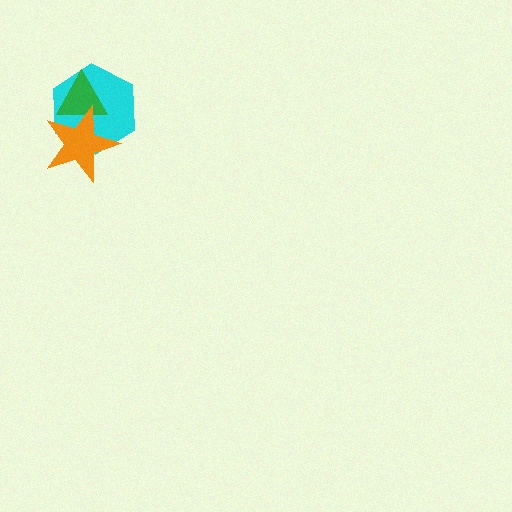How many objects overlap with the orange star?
2 objects overlap with the orange star.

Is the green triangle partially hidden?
Yes, it is partially covered by another shape.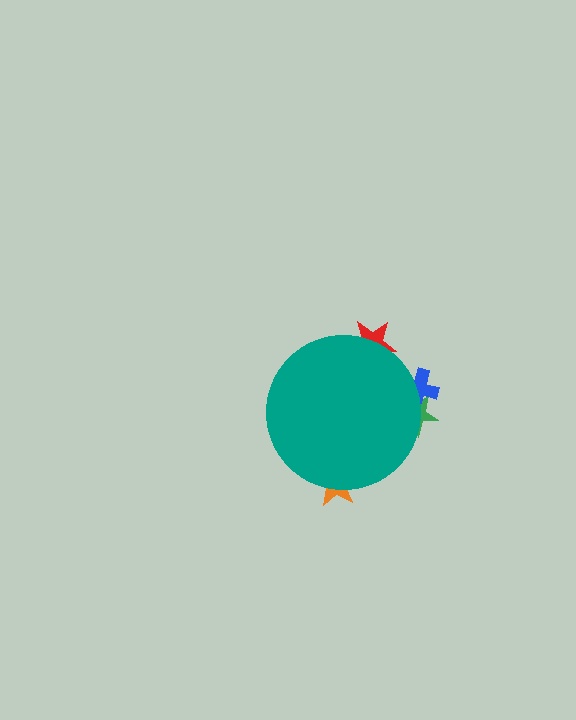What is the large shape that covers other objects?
A teal circle.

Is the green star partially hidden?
Yes, the green star is partially hidden behind the teal circle.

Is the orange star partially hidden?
Yes, the orange star is partially hidden behind the teal circle.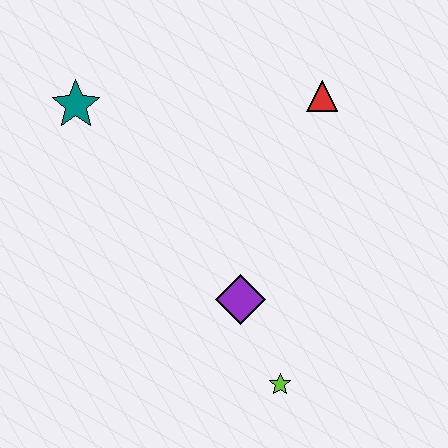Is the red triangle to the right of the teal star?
Yes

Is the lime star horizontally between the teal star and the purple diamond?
No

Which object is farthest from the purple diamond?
The teal star is farthest from the purple diamond.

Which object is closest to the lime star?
The purple diamond is closest to the lime star.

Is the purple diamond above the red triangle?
No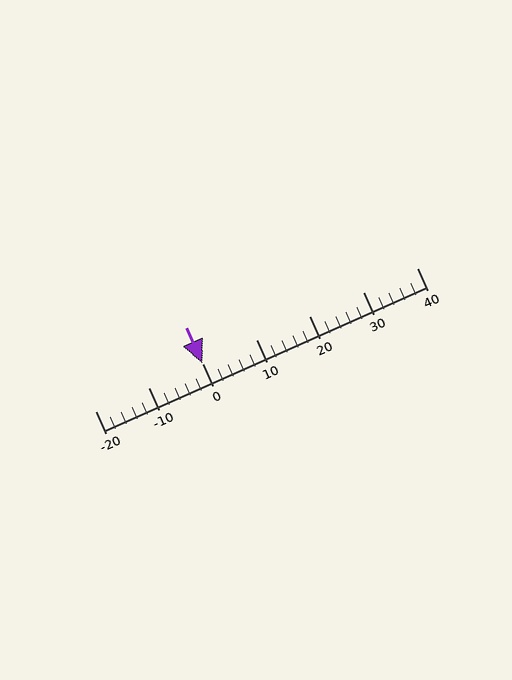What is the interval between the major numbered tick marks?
The major tick marks are spaced 10 units apart.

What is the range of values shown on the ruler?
The ruler shows values from -20 to 40.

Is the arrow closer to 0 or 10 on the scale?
The arrow is closer to 0.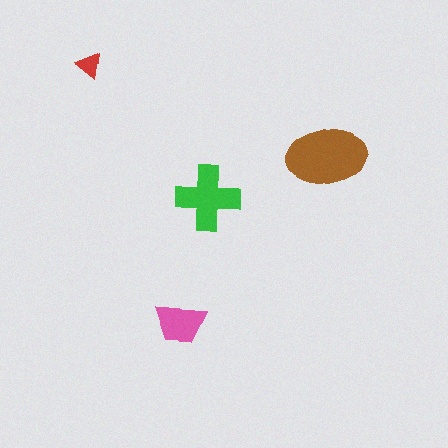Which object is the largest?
The brown ellipse.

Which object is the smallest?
The red triangle.